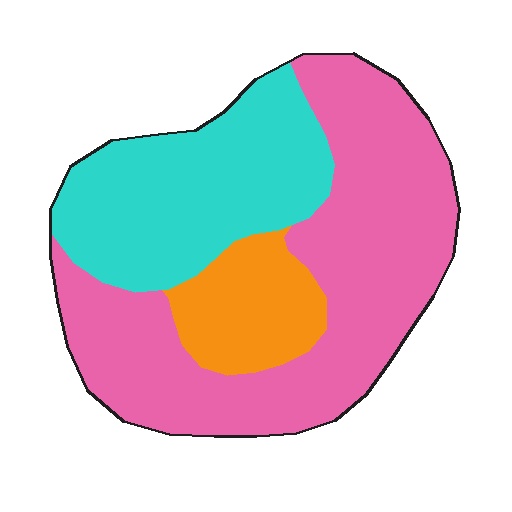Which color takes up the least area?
Orange, at roughly 15%.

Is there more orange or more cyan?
Cyan.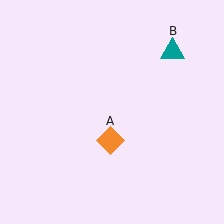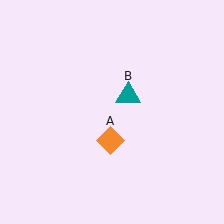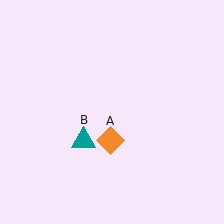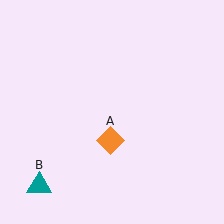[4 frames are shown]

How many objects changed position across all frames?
1 object changed position: teal triangle (object B).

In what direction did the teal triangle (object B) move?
The teal triangle (object B) moved down and to the left.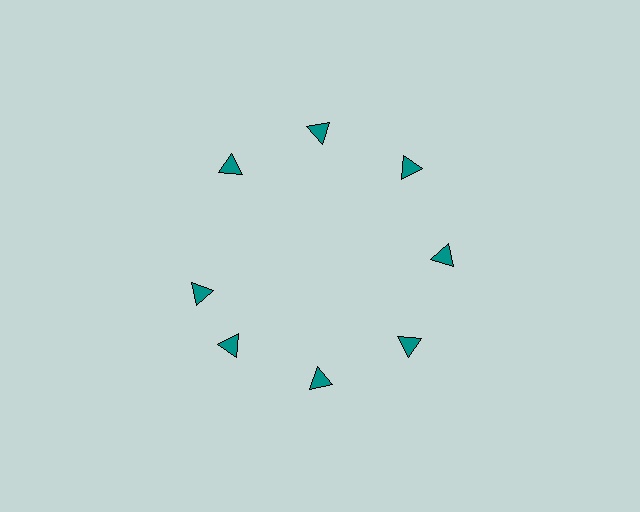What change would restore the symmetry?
The symmetry would be restored by rotating it back into even spacing with its neighbors so that all 8 triangles sit at equal angles and equal distance from the center.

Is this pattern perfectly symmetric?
No. The 8 teal triangles are arranged in a ring, but one element near the 9 o'clock position is rotated out of alignment along the ring, breaking the 8-fold rotational symmetry.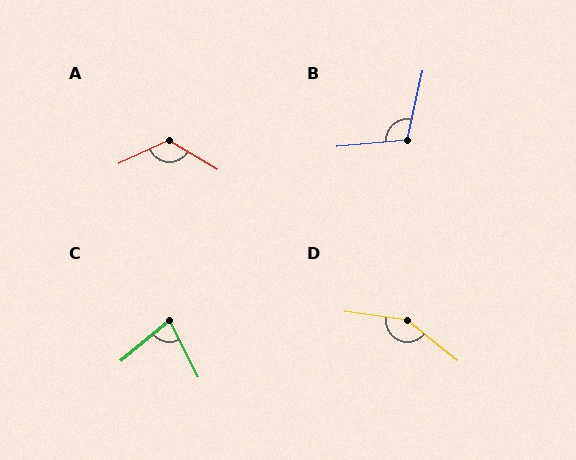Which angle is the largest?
D, at approximately 150 degrees.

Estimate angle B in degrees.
Approximately 108 degrees.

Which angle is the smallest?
C, at approximately 77 degrees.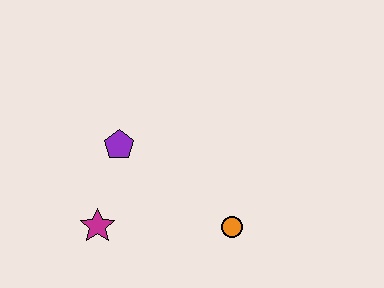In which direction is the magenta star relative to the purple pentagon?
The magenta star is below the purple pentagon.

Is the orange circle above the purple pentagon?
No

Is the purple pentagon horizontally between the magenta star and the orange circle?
Yes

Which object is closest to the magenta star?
The purple pentagon is closest to the magenta star.